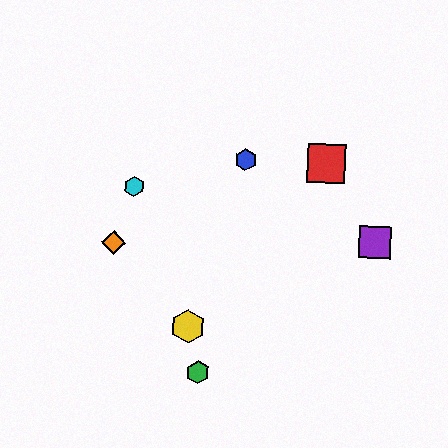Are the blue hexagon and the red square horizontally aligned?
Yes, both are at y≈160.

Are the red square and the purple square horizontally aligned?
No, the red square is at y≈163 and the purple square is at y≈243.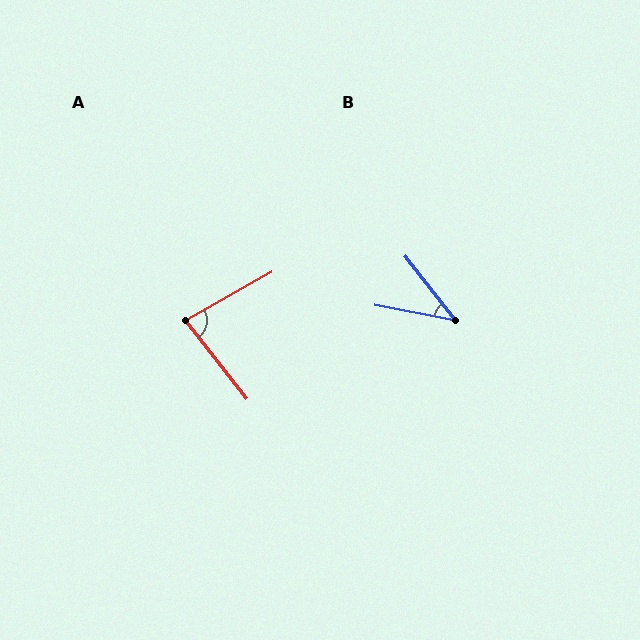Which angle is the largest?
A, at approximately 81 degrees.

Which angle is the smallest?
B, at approximately 41 degrees.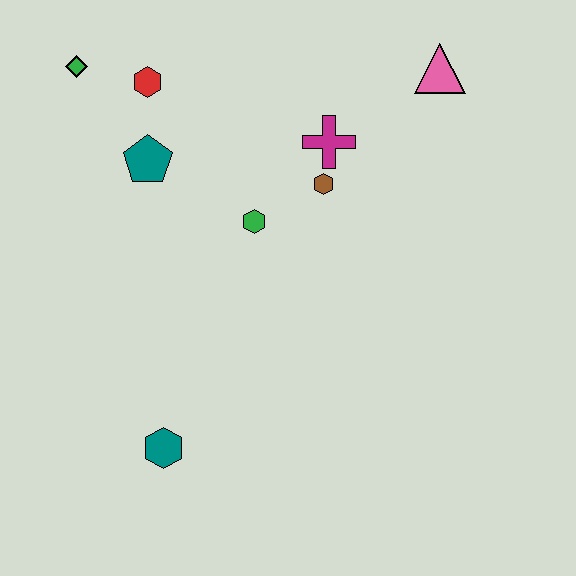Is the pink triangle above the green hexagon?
Yes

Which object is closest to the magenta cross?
The brown hexagon is closest to the magenta cross.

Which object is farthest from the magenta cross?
The teal hexagon is farthest from the magenta cross.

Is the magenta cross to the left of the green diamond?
No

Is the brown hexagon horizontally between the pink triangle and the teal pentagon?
Yes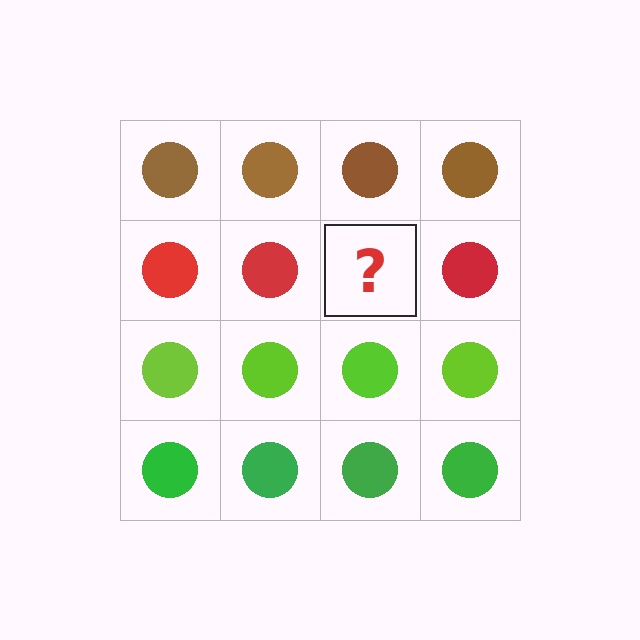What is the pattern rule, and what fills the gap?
The rule is that each row has a consistent color. The gap should be filled with a red circle.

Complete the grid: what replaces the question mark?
The question mark should be replaced with a red circle.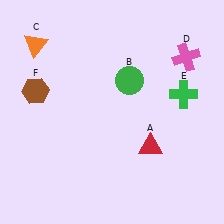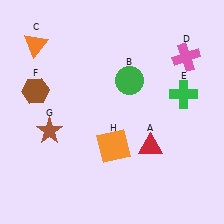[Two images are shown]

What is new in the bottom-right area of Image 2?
An orange square (H) was added in the bottom-right area of Image 2.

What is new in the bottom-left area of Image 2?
A brown star (G) was added in the bottom-left area of Image 2.